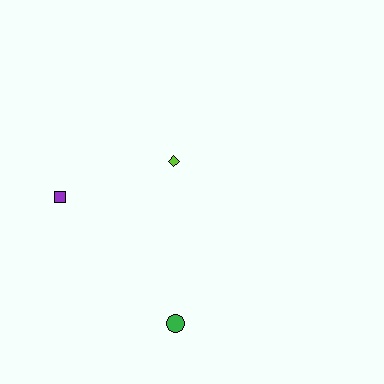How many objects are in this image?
There are 3 objects.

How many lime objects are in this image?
There is 1 lime object.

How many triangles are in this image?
There are no triangles.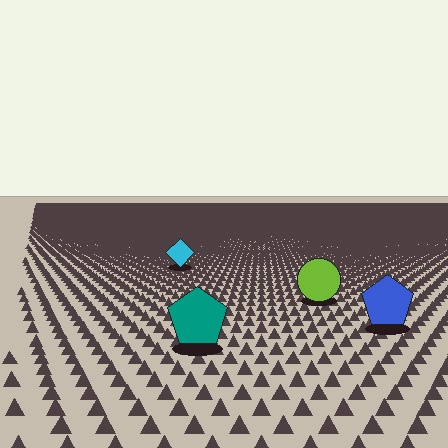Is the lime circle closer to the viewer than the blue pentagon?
No. The blue pentagon is closer — you can tell from the texture gradient: the ground texture is coarser near it.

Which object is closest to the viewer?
The teal pentagon is closest. The texture marks near it are larger and more spread out.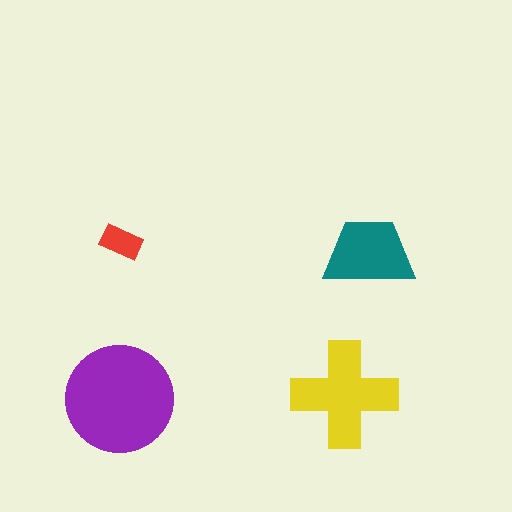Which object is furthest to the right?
The teal trapezoid is rightmost.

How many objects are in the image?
There are 4 objects in the image.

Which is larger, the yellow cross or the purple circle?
The purple circle.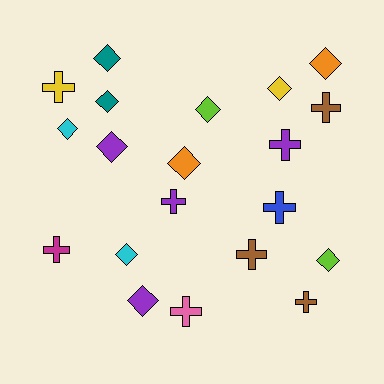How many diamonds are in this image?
There are 11 diamonds.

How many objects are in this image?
There are 20 objects.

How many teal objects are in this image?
There are 2 teal objects.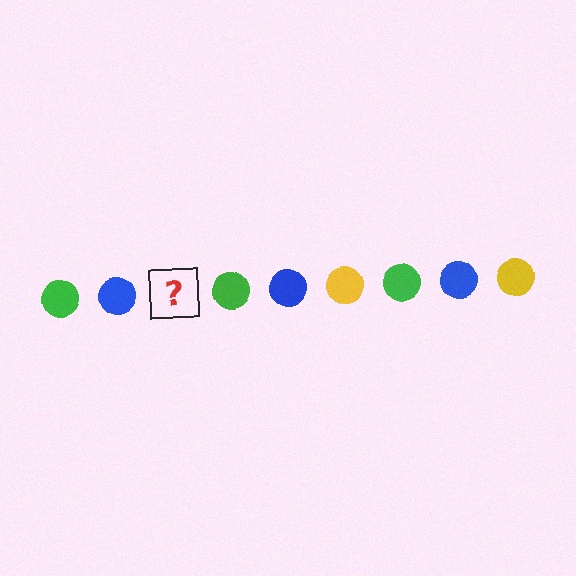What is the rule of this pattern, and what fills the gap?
The rule is that the pattern cycles through green, blue, yellow circles. The gap should be filled with a yellow circle.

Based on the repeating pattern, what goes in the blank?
The blank should be a yellow circle.